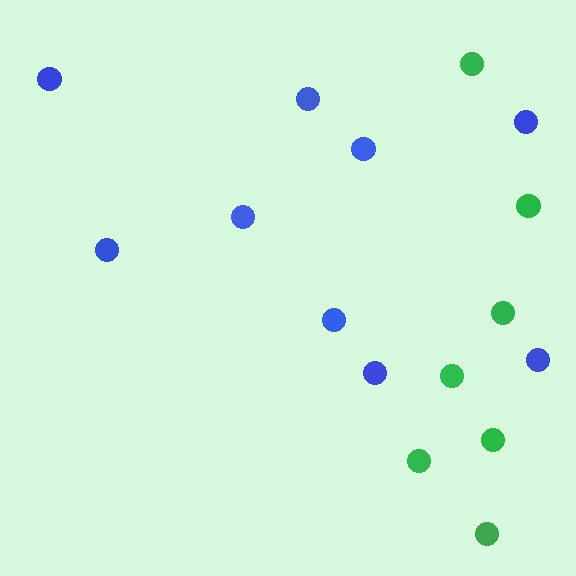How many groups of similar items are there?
There are 2 groups: one group of blue circles (9) and one group of green circles (7).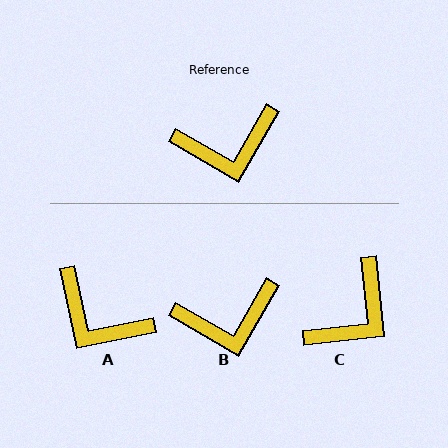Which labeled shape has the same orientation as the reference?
B.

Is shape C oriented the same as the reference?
No, it is off by about 36 degrees.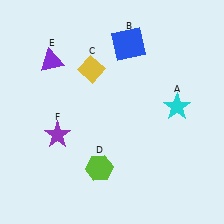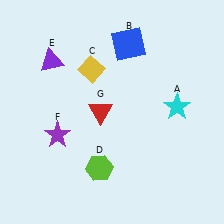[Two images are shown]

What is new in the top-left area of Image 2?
A red triangle (G) was added in the top-left area of Image 2.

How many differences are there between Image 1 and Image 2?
There is 1 difference between the two images.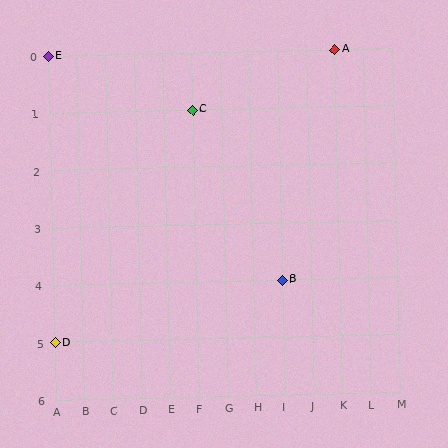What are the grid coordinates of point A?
Point A is at grid coordinates (K, 0).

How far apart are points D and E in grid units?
Points D and E are 5 rows apart.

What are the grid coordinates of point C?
Point C is at grid coordinates (F, 1).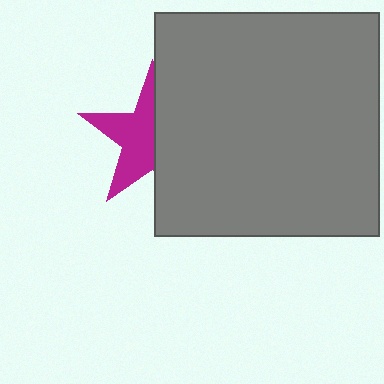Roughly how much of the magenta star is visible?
About half of it is visible (roughly 51%).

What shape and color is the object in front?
The object in front is a gray square.